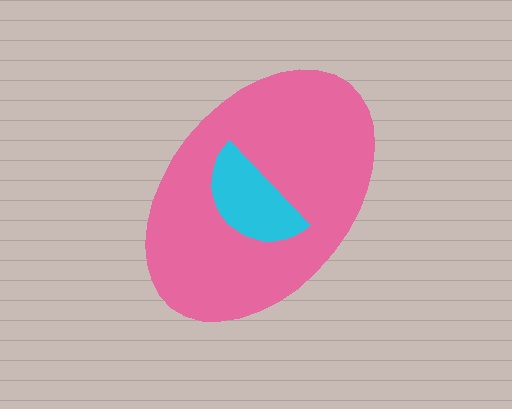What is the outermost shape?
The pink ellipse.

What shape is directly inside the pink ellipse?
The cyan semicircle.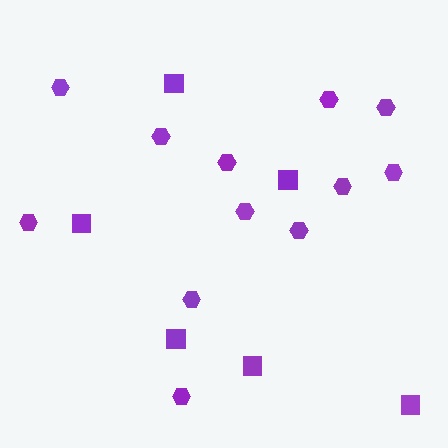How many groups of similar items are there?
There are 2 groups: one group of squares (6) and one group of hexagons (12).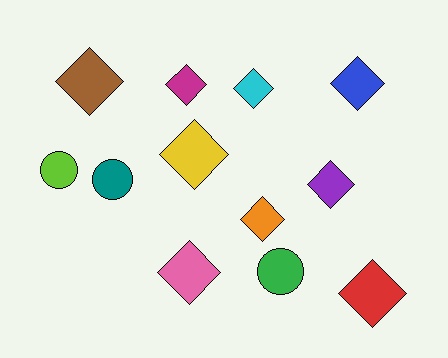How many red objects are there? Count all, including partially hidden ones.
There is 1 red object.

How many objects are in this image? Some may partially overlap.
There are 12 objects.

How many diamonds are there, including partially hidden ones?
There are 9 diamonds.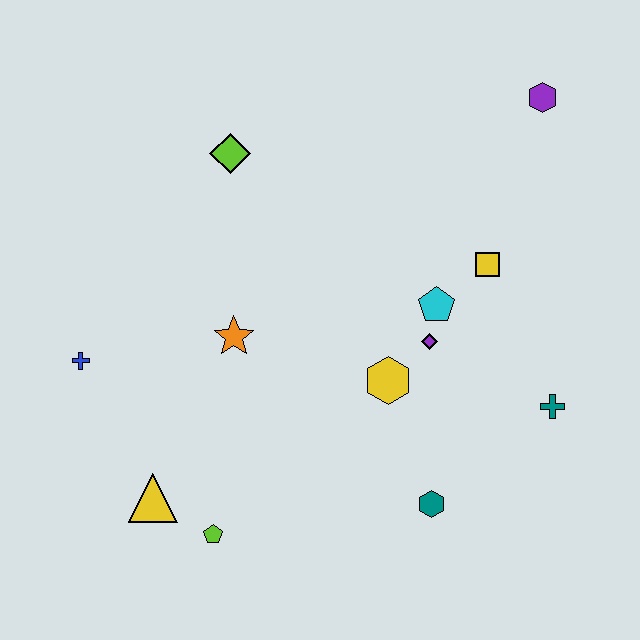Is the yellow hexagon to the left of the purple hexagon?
Yes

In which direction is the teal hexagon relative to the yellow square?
The teal hexagon is below the yellow square.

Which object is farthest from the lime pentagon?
The purple hexagon is farthest from the lime pentagon.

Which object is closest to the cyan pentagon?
The purple diamond is closest to the cyan pentagon.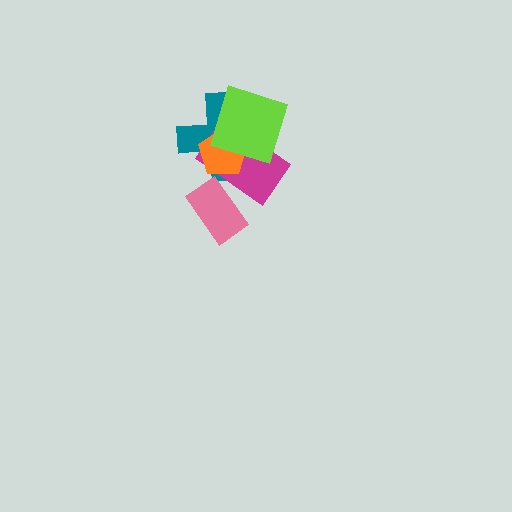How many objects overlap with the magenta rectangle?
4 objects overlap with the magenta rectangle.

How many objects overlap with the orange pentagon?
3 objects overlap with the orange pentagon.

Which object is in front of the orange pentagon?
The lime diamond is in front of the orange pentagon.